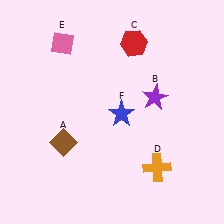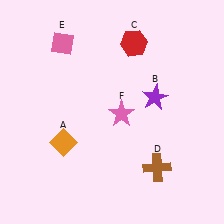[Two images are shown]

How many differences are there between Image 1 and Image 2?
There are 3 differences between the two images.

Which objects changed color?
A changed from brown to orange. D changed from orange to brown. F changed from blue to pink.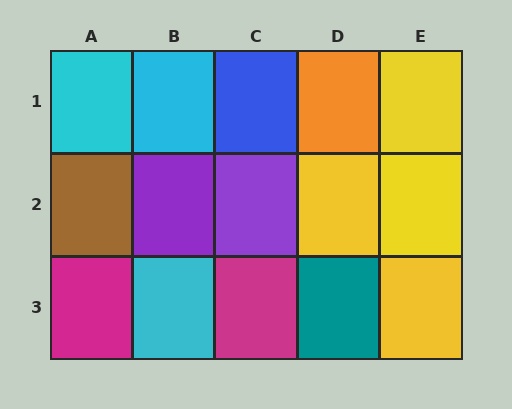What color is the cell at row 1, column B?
Cyan.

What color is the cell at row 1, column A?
Cyan.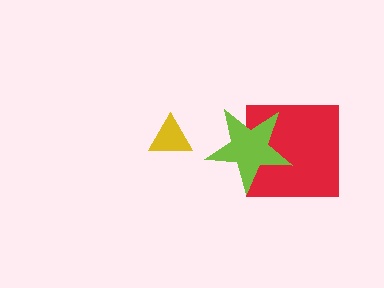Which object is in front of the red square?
The lime star is in front of the red square.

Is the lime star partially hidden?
No, no other shape covers it.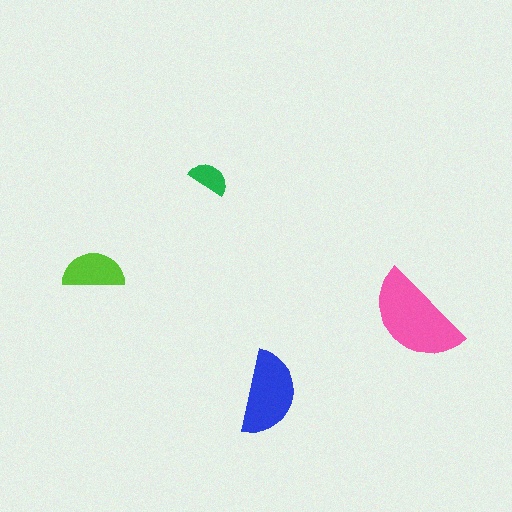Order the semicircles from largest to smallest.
the pink one, the blue one, the lime one, the green one.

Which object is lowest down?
The blue semicircle is bottommost.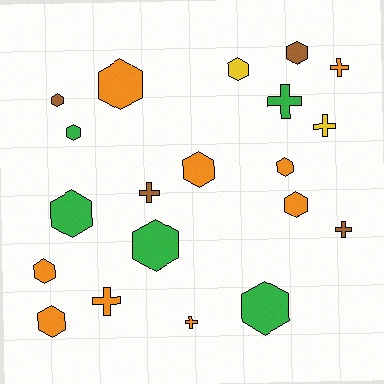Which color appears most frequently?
Orange, with 9 objects.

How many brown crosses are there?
There are 2 brown crosses.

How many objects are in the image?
There are 20 objects.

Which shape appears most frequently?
Hexagon, with 13 objects.